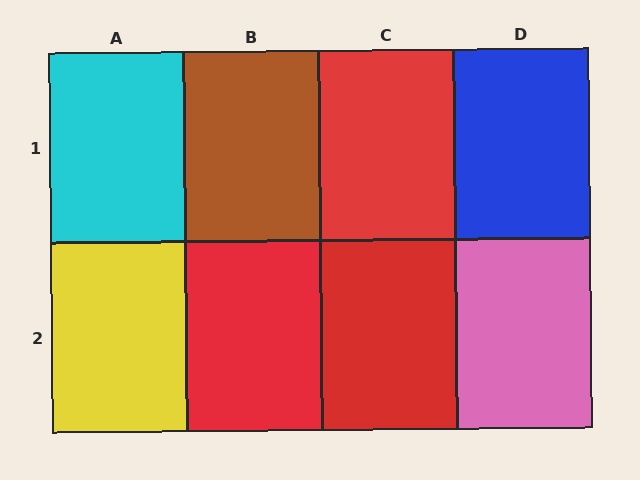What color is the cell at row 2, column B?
Red.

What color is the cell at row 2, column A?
Yellow.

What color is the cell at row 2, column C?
Red.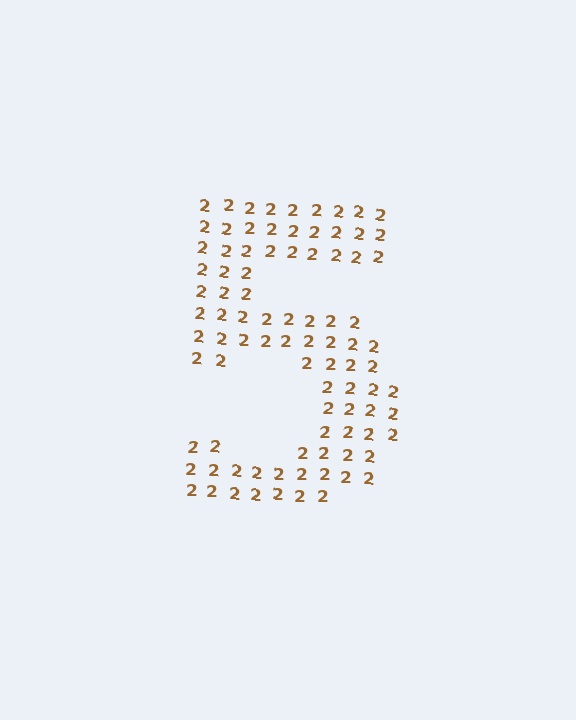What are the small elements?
The small elements are digit 2's.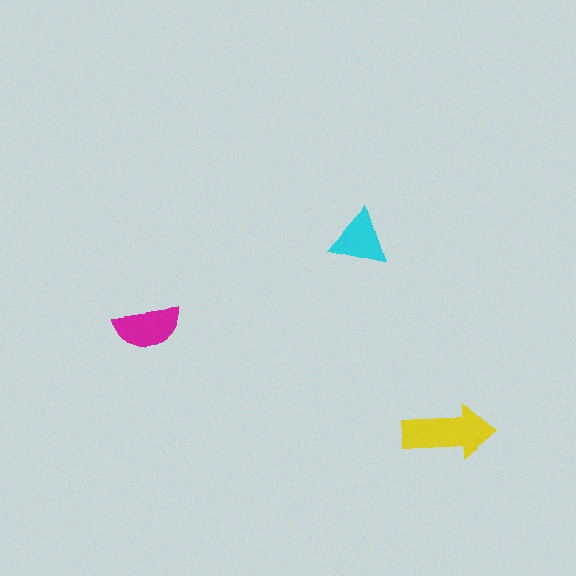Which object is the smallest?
The cyan triangle.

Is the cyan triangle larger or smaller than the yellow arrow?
Smaller.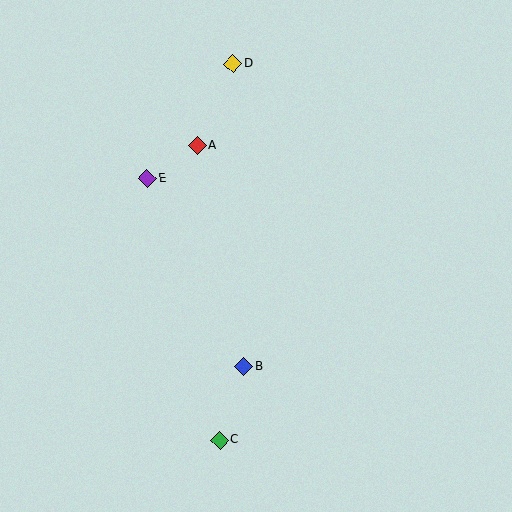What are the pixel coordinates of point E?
Point E is at (147, 178).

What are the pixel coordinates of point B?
Point B is at (244, 367).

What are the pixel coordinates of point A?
Point A is at (197, 145).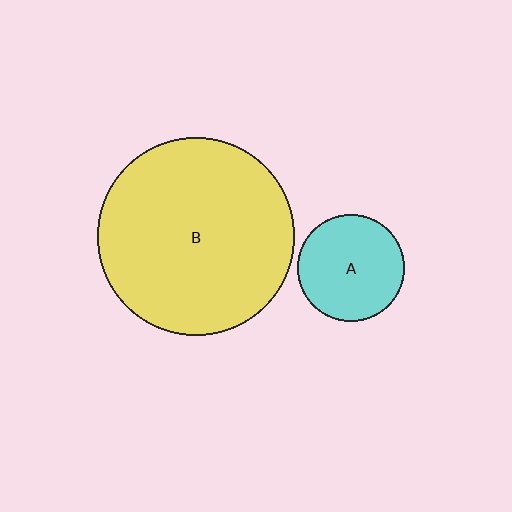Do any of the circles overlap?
No, none of the circles overlap.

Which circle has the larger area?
Circle B (yellow).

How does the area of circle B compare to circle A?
Approximately 3.4 times.